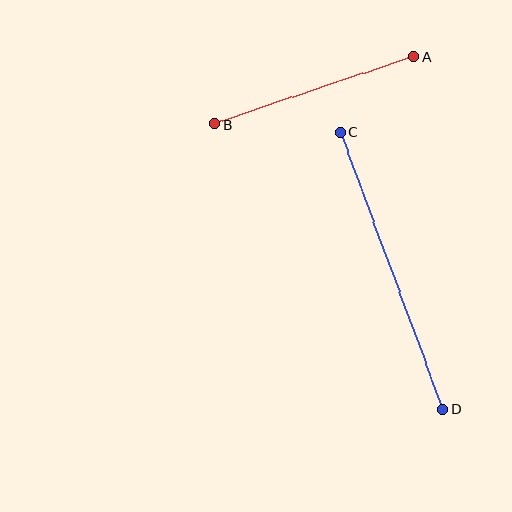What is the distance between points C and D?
The distance is approximately 295 pixels.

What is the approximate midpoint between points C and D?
The midpoint is at approximately (391, 271) pixels.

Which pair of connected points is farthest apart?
Points C and D are farthest apart.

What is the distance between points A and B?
The distance is approximately 210 pixels.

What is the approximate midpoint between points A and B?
The midpoint is at approximately (314, 91) pixels.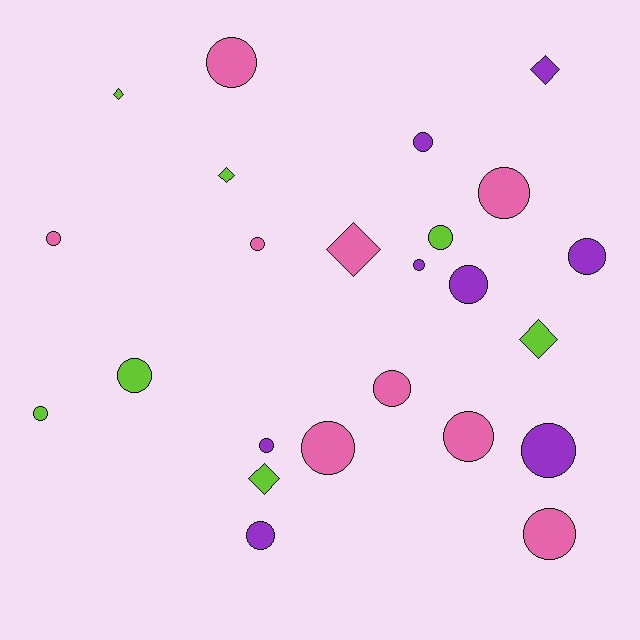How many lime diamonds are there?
There are 4 lime diamonds.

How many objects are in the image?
There are 24 objects.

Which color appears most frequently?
Pink, with 9 objects.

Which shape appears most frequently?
Circle, with 18 objects.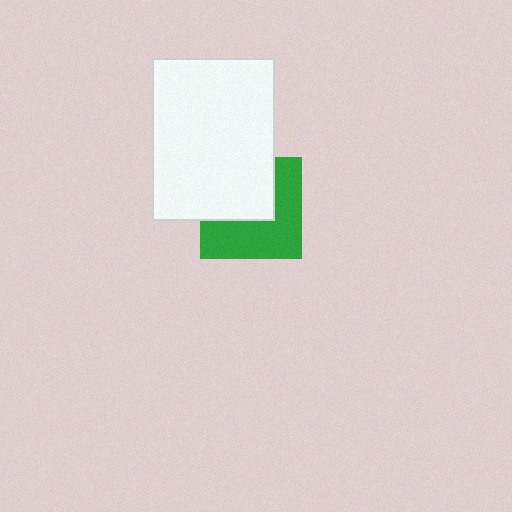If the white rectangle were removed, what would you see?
You would see the complete green square.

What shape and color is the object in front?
The object in front is a white rectangle.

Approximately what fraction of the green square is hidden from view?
Roughly 47% of the green square is hidden behind the white rectangle.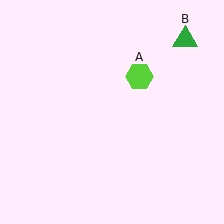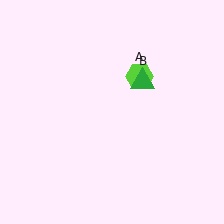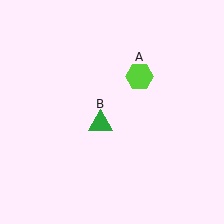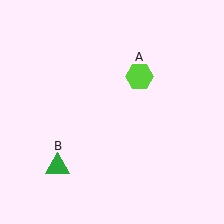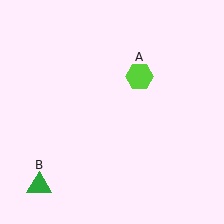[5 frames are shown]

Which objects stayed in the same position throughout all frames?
Lime hexagon (object A) remained stationary.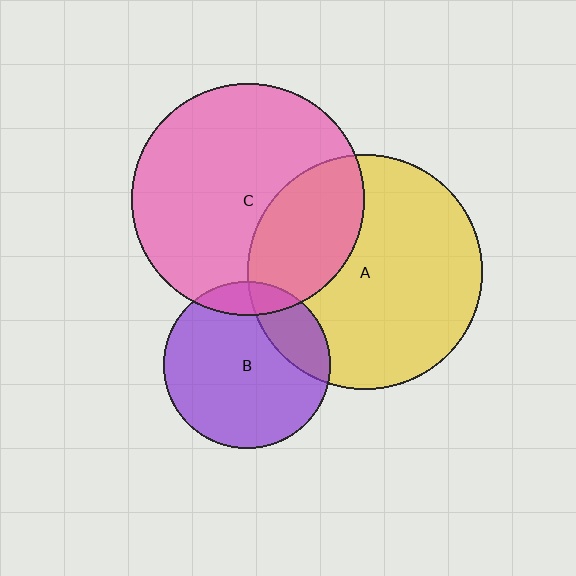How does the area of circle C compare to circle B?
Approximately 1.9 times.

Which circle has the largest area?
Circle A (yellow).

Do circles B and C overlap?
Yes.